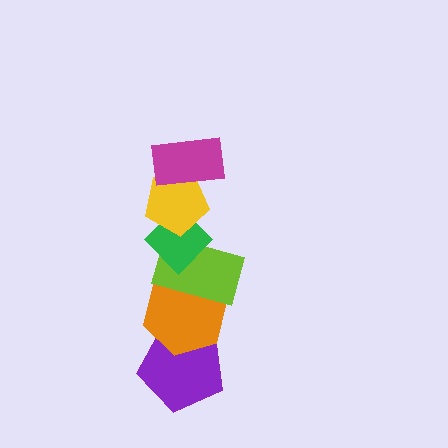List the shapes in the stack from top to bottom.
From top to bottom: the magenta rectangle, the yellow pentagon, the green diamond, the lime rectangle, the orange hexagon, the purple pentagon.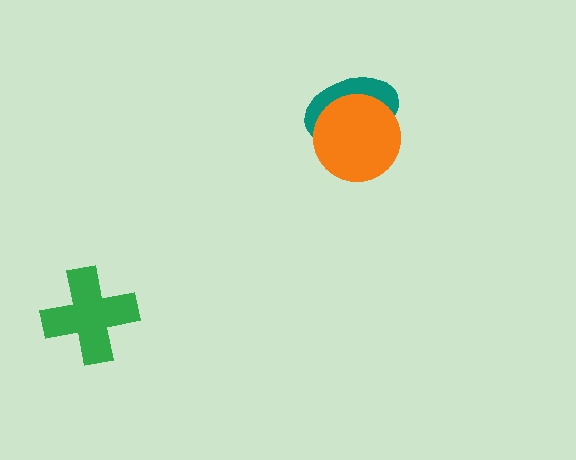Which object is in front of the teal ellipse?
The orange circle is in front of the teal ellipse.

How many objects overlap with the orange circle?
1 object overlaps with the orange circle.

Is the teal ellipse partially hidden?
Yes, it is partially covered by another shape.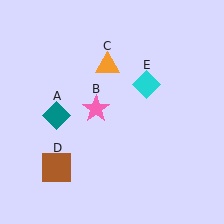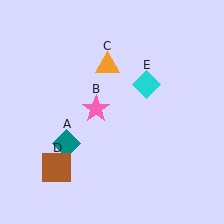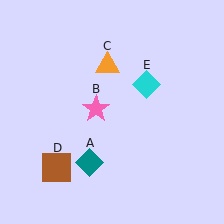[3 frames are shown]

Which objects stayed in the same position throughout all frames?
Pink star (object B) and orange triangle (object C) and brown square (object D) and cyan diamond (object E) remained stationary.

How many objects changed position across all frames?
1 object changed position: teal diamond (object A).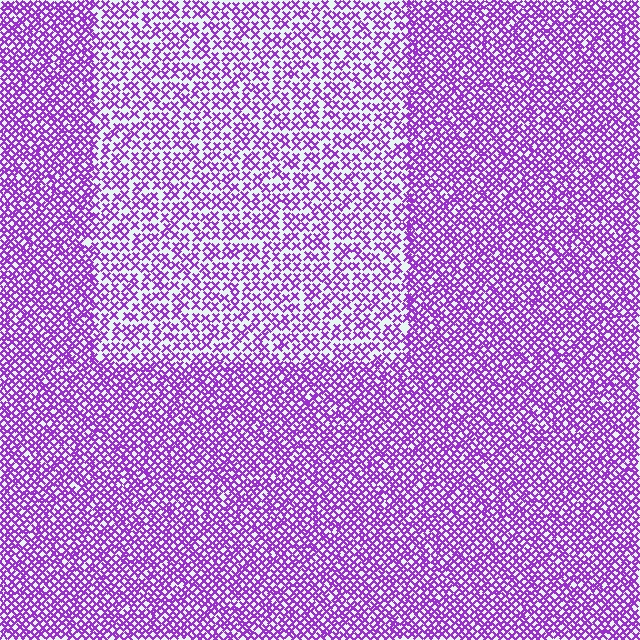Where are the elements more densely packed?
The elements are more densely packed outside the rectangle boundary.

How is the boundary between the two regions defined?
The boundary is defined by a change in element density (approximately 1.7x ratio). All elements are the same color, size, and shape.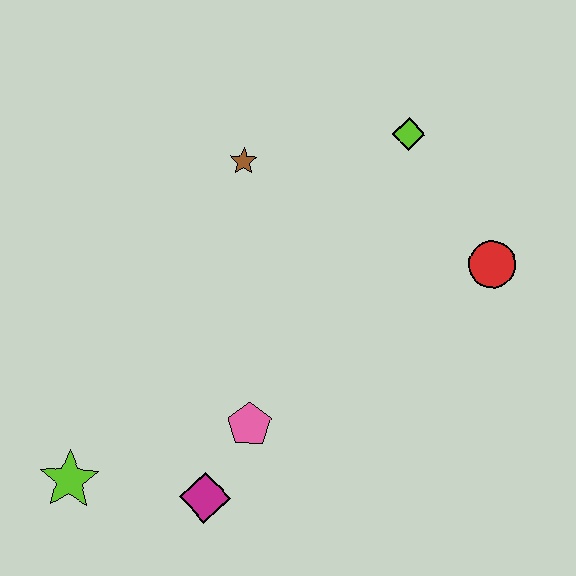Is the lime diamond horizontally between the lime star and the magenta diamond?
No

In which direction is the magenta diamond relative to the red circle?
The magenta diamond is to the left of the red circle.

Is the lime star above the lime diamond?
No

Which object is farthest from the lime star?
The lime diamond is farthest from the lime star.